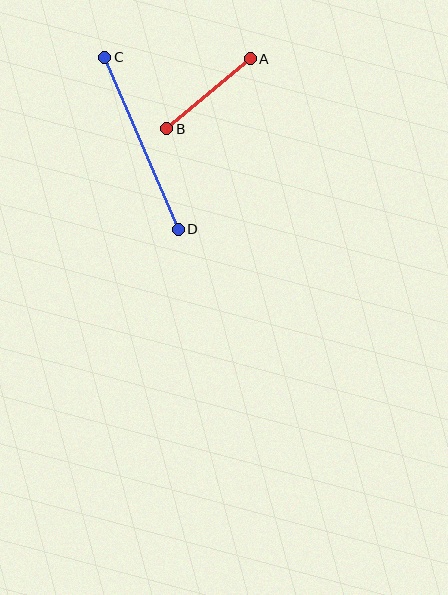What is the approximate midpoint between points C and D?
The midpoint is at approximately (142, 143) pixels.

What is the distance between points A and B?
The distance is approximately 109 pixels.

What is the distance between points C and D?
The distance is approximately 187 pixels.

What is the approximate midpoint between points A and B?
The midpoint is at approximately (208, 94) pixels.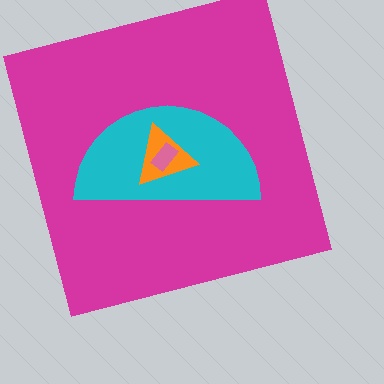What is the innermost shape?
The pink rectangle.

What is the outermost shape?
The magenta square.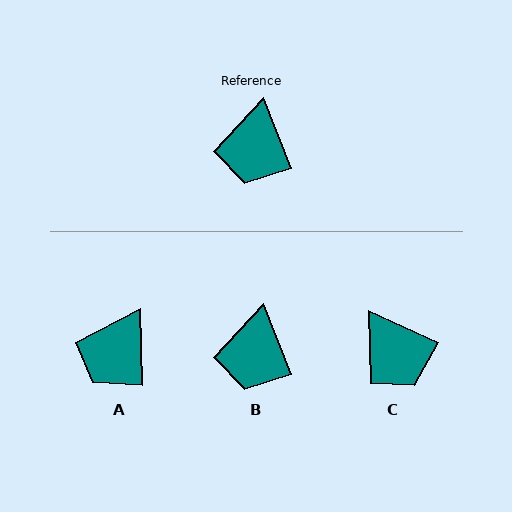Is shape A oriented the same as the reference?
No, it is off by about 20 degrees.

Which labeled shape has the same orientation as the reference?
B.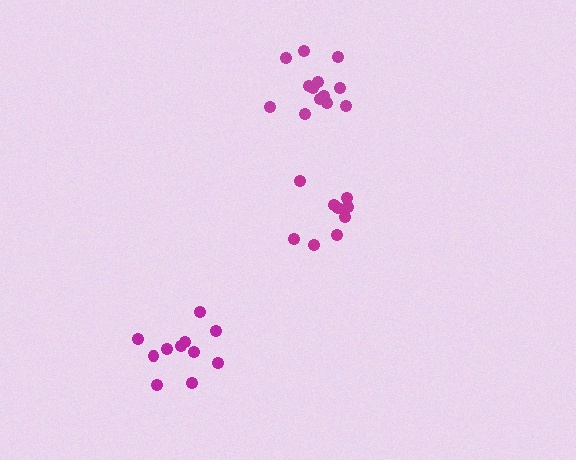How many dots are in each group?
Group 1: 13 dots, Group 2: 11 dots, Group 3: 9 dots (33 total).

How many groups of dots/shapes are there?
There are 3 groups.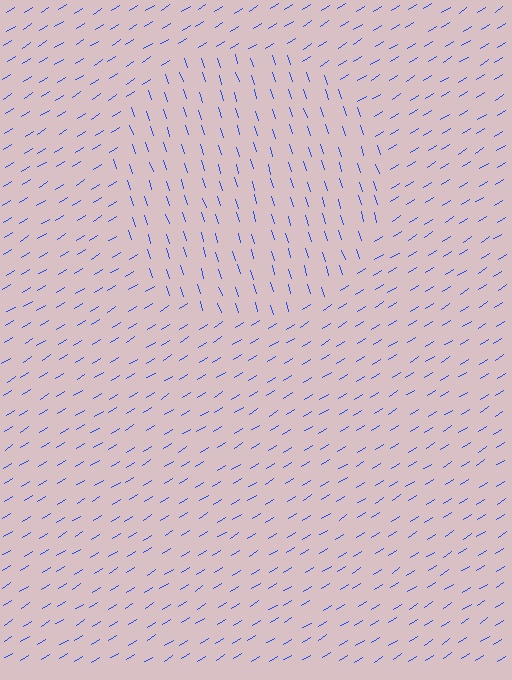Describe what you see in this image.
The image is filled with small blue line segments. A circle region in the image has lines oriented differently from the surrounding lines, creating a visible texture boundary.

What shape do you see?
I see a circle.